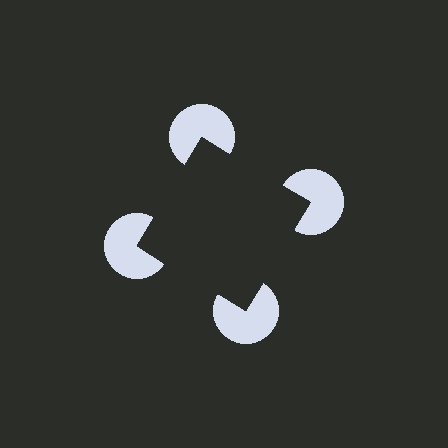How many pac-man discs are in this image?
There are 4 — one at each vertex of the illusory square.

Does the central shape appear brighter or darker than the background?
It typically appears slightly darker than the background, even though no actual brightness change is drawn.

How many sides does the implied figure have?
4 sides.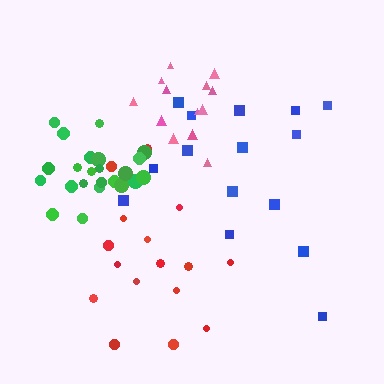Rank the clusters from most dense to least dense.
green, pink, blue, red.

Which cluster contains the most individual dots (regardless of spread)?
Green (23).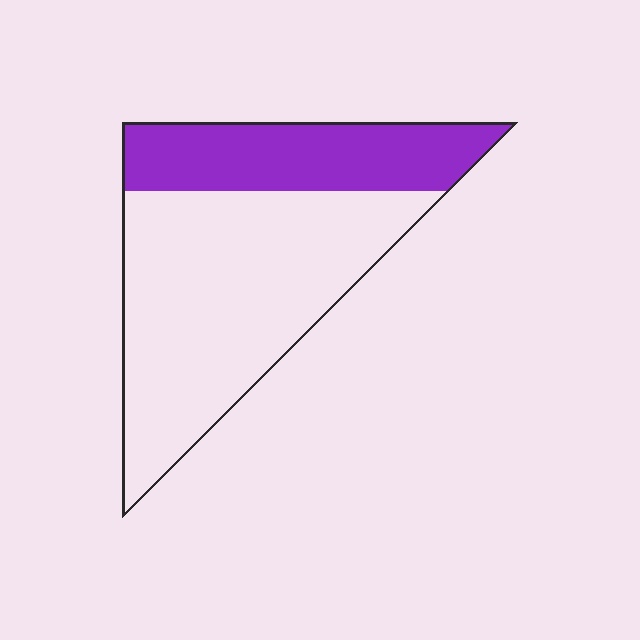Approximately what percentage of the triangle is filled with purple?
Approximately 30%.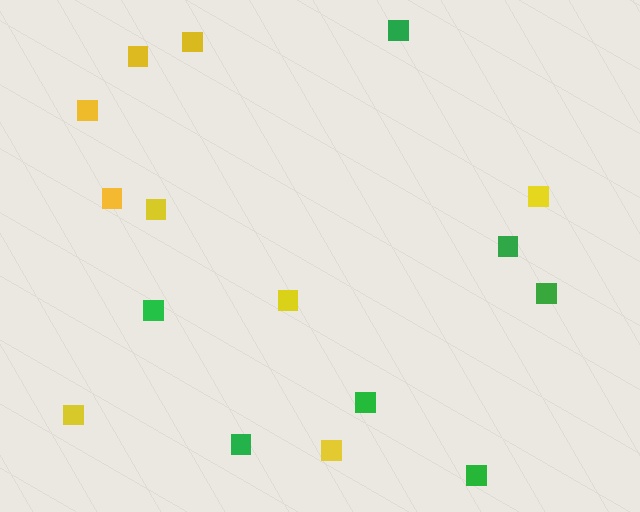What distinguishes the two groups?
There are 2 groups: one group of green squares (7) and one group of yellow squares (9).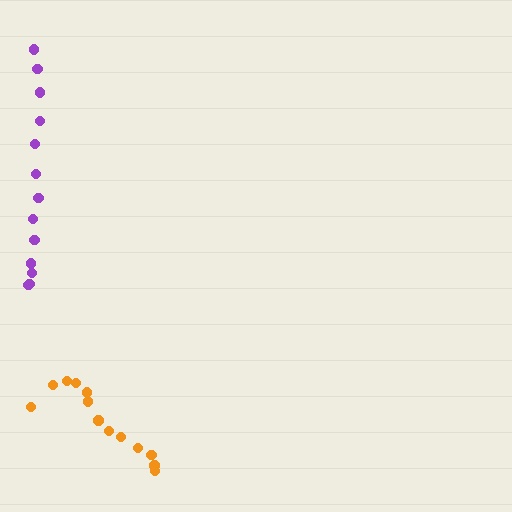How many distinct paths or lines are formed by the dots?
There are 2 distinct paths.